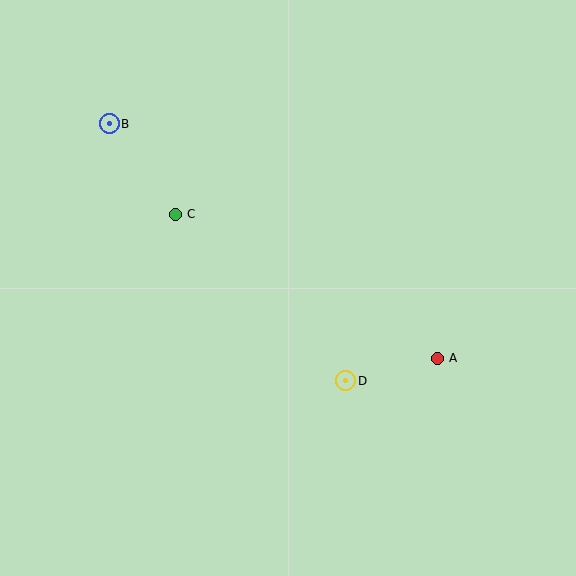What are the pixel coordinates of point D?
Point D is at (346, 381).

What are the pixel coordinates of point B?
Point B is at (109, 124).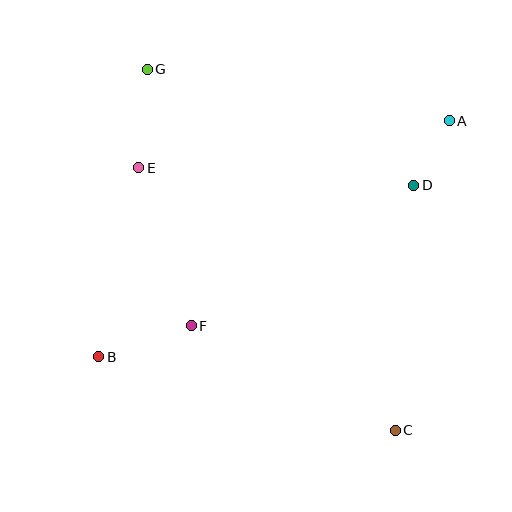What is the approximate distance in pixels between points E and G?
The distance between E and G is approximately 99 pixels.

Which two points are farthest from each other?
Points C and G are farthest from each other.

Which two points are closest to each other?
Points A and D are closest to each other.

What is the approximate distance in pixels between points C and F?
The distance between C and F is approximately 229 pixels.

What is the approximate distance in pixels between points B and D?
The distance between B and D is approximately 358 pixels.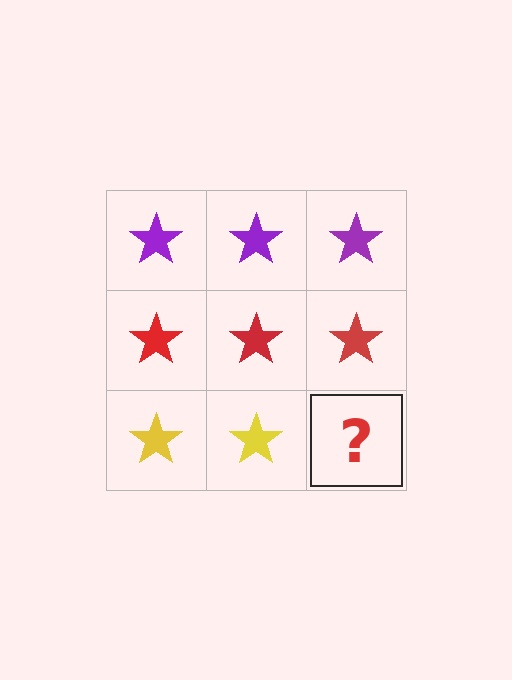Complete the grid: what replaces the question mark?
The question mark should be replaced with a yellow star.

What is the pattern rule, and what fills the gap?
The rule is that each row has a consistent color. The gap should be filled with a yellow star.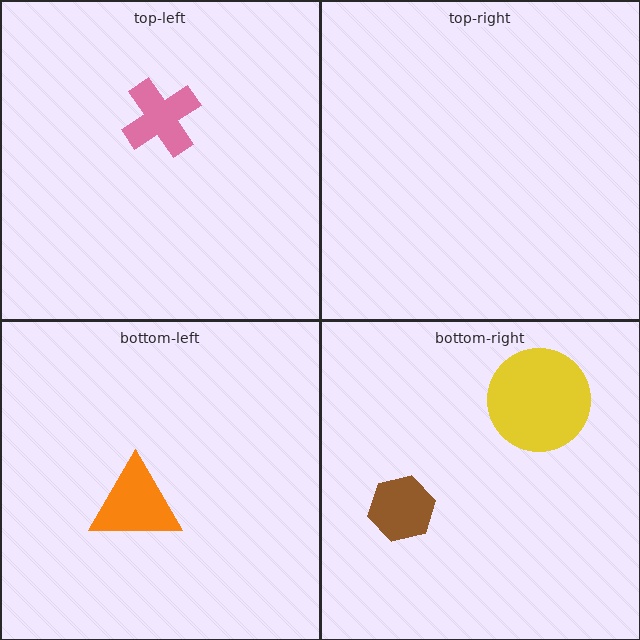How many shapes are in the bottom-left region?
1.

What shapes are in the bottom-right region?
The brown hexagon, the yellow circle.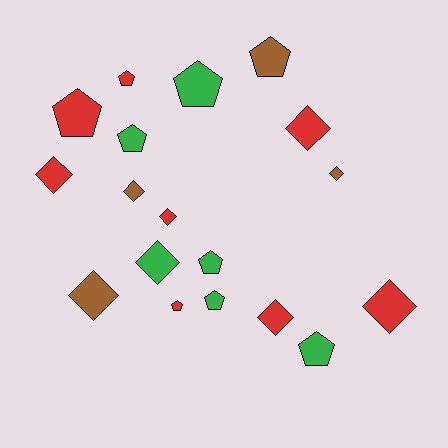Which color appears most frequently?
Red, with 8 objects.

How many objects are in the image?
There are 18 objects.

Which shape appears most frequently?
Diamond, with 9 objects.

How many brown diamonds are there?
There are 3 brown diamonds.